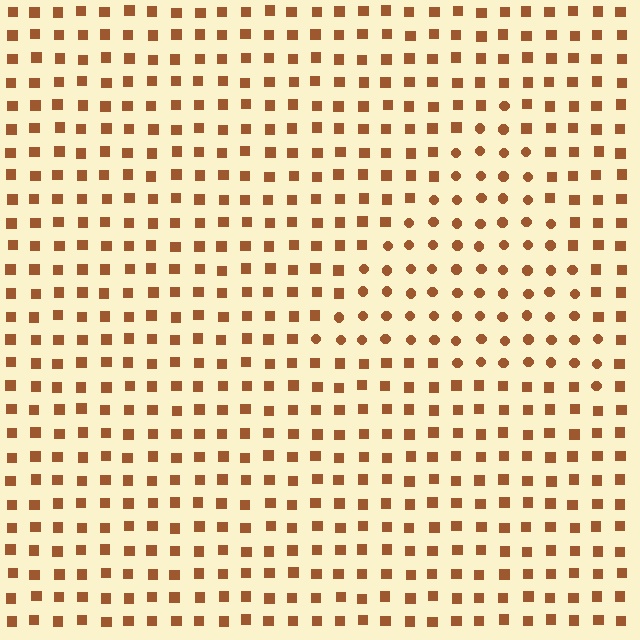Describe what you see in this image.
The image is filled with small brown elements arranged in a uniform grid. A triangle-shaped region contains circles, while the surrounding area contains squares. The boundary is defined purely by the change in element shape.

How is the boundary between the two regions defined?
The boundary is defined by a change in element shape: circles inside vs. squares outside. All elements share the same color and spacing.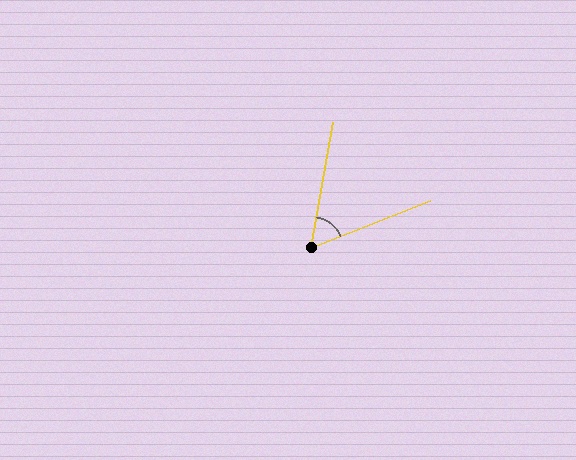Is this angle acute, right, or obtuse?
It is acute.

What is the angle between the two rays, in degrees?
Approximately 59 degrees.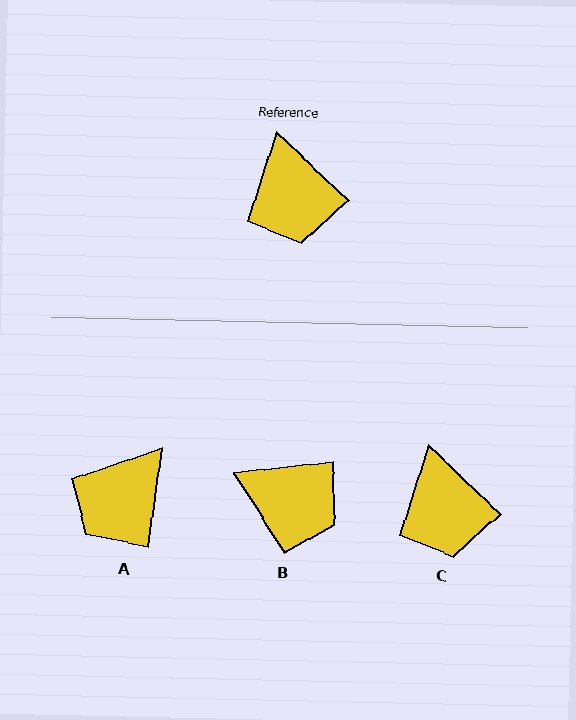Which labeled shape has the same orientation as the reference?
C.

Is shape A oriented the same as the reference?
No, it is off by about 54 degrees.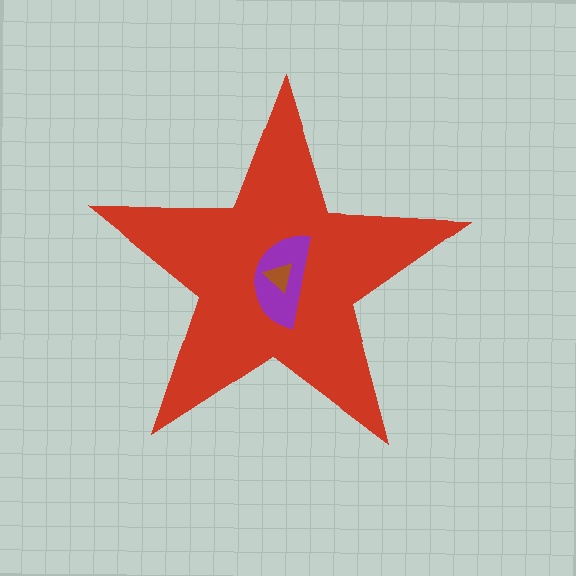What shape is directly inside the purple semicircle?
The brown triangle.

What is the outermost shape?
The red star.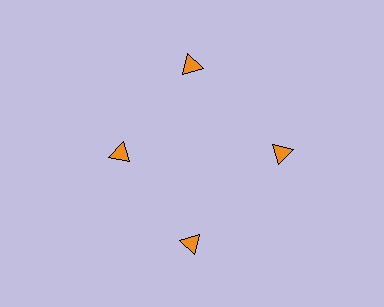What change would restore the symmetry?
The symmetry would be restored by moving it outward, back onto the ring so that all 4 triangles sit at equal angles and equal distance from the center.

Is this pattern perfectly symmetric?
No. The 4 orange triangles are arranged in a ring, but one element near the 9 o'clock position is pulled inward toward the center, breaking the 4-fold rotational symmetry.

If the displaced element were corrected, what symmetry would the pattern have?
It would have 4-fold rotational symmetry — the pattern would map onto itself every 90 degrees.